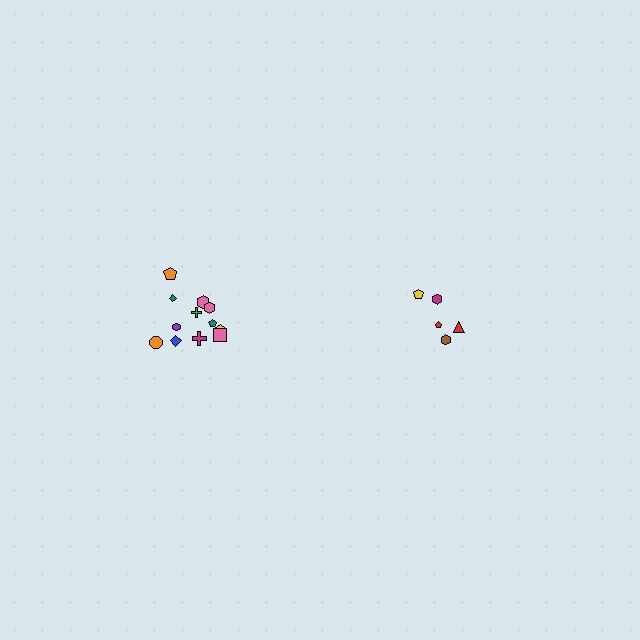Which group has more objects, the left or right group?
The left group.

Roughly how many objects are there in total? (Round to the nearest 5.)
Roughly 15 objects in total.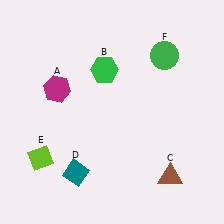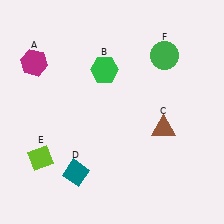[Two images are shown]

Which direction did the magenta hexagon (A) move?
The magenta hexagon (A) moved up.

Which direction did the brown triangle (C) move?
The brown triangle (C) moved up.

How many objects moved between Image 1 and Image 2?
2 objects moved between the two images.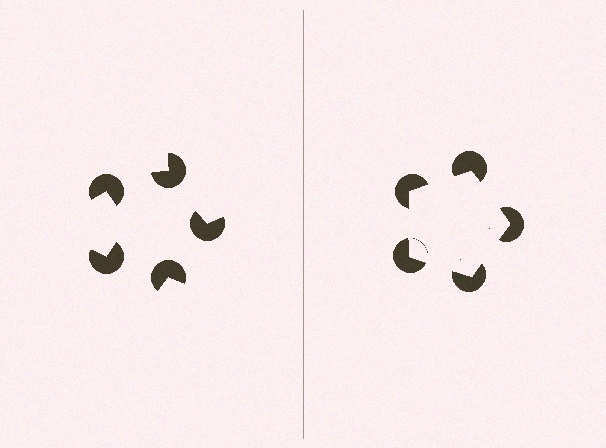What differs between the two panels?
The pac-man discs are positioned identically on both sides; only the wedge orientations differ. On the right they align to a pentagon; on the left they are misaligned.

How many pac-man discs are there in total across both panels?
10 — 5 on each side.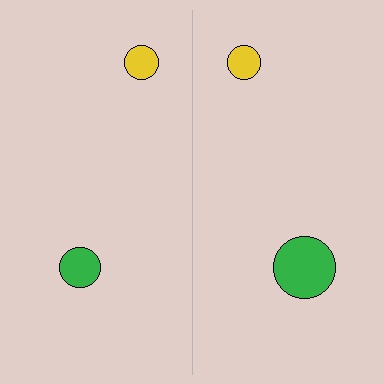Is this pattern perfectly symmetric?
No, the pattern is not perfectly symmetric. The green circle on the right side has a different size than its mirror counterpart.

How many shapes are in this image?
There are 4 shapes in this image.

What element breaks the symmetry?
The green circle on the right side has a different size than its mirror counterpart.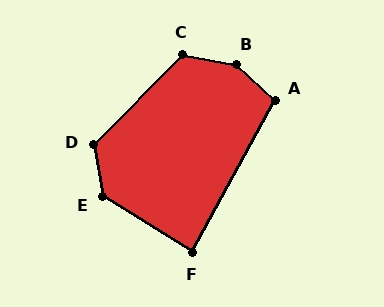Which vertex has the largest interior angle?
B, at approximately 148 degrees.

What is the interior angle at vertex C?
Approximately 124 degrees (obtuse).